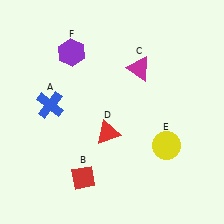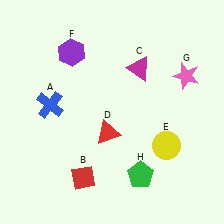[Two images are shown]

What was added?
A pink star (G), a green pentagon (H) were added in Image 2.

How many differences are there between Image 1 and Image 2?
There are 2 differences between the two images.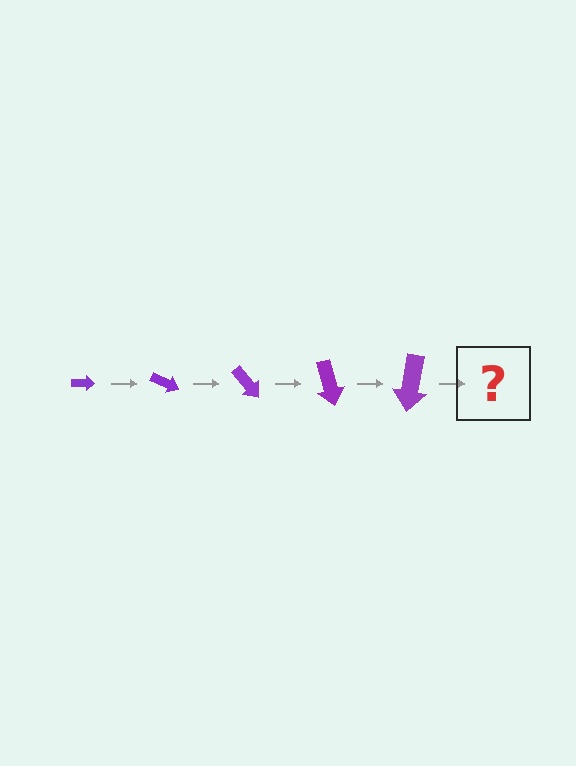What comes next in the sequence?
The next element should be an arrow, larger than the previous one and rotated 125 degrees from the start.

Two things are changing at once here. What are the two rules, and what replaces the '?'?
The two rules are that the arrow grows larger each step and it rotates 25 degrees each step. The '?' should be an arrow, larger than the previous one and rotated 125 degrees from the start.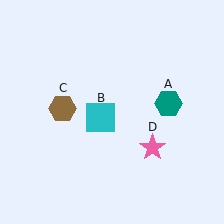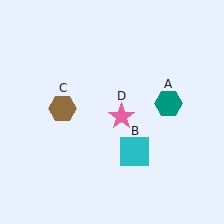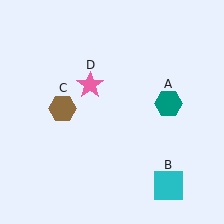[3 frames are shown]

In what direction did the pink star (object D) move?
The pink star (object D) moved up and to the left.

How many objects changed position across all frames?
2 objects changed position: cyan square (object B), pink star (object D).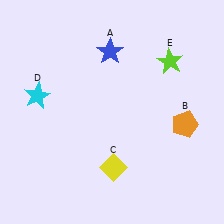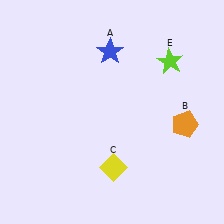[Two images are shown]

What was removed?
The cyan star (D) was removed in Image 2.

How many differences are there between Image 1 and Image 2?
There is 1 difference between the two images.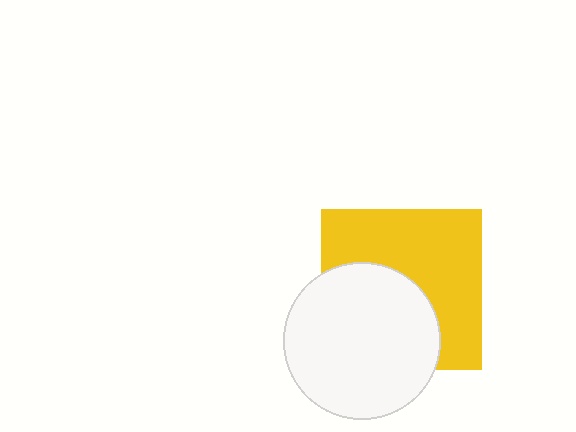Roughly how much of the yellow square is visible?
About half of it is visible (roughly 56%).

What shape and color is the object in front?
The object in front is a white circle.